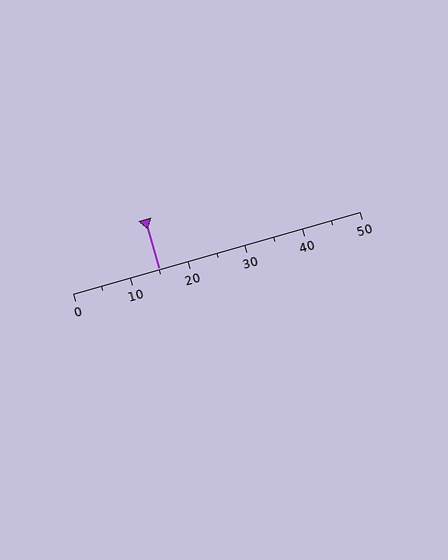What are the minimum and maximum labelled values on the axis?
The axis runs from 0 to 50.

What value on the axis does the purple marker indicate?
The marker indicates approximately 15.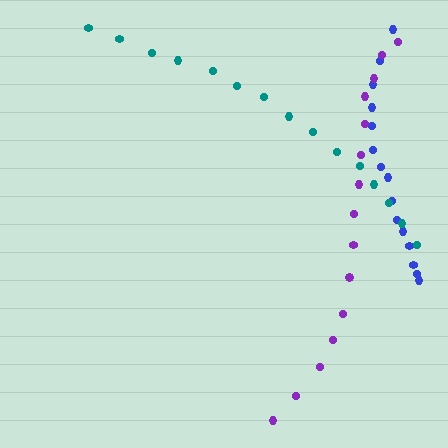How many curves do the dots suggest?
There are 3 distinct paths.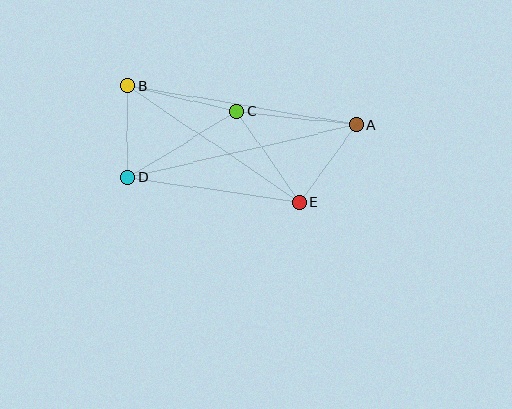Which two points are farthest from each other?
Points A and D are farthest from each other.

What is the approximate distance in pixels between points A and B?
The distance between A and B is approximately 232 pixels.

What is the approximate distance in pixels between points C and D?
The distance between C and D is approximately 128 pixels.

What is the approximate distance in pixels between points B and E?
The distance between B and E is approximately 207 pixels.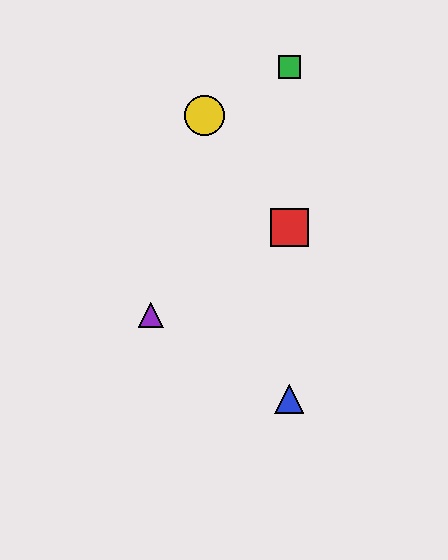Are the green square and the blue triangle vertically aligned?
Yes, both are at x≈289.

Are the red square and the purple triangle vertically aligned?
No, the red square is at x≈289 and the purple triangle is at x≈151.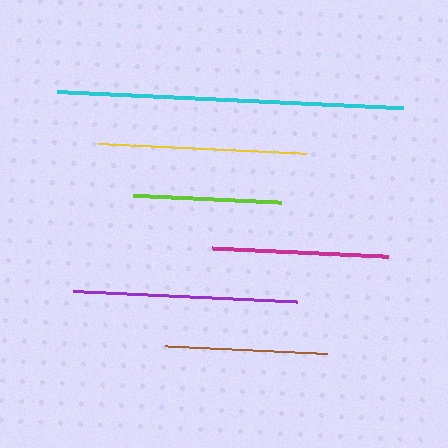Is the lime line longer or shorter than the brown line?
The brown line is longer than the lime line.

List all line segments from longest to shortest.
From longest to shortest: cyan, purple, yellow, magenta, brown, lime.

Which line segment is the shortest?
The lime line is the shortest at approximately 148 pixels.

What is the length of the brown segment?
The brown segment is approximately 162 pixels long.